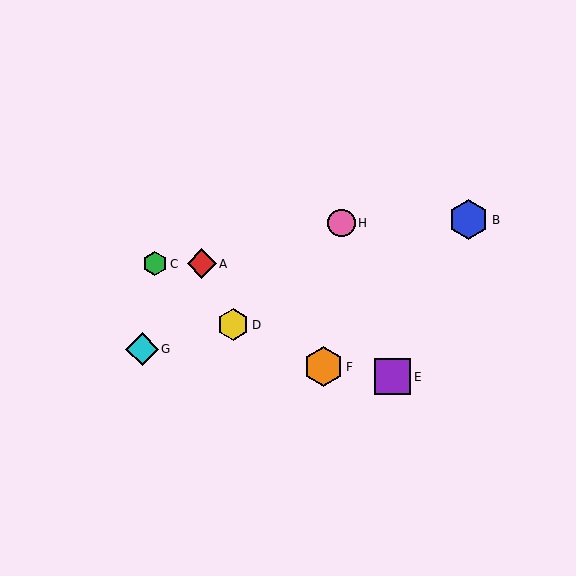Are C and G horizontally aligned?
No, C is at y≈264 and G is at y≈349.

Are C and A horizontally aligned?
Yes, both are at y≈264.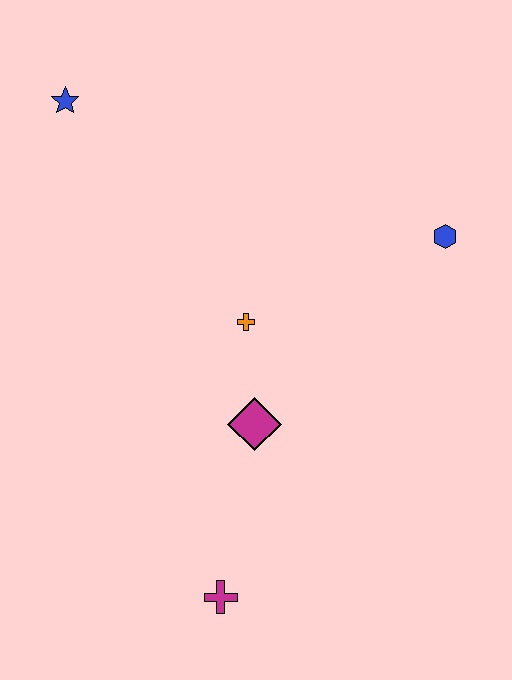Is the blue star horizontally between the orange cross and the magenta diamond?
No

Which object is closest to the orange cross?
The magenta diamond is closest to the orange cross.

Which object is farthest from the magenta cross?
The blue star is farthest from the magenta cross.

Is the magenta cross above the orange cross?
No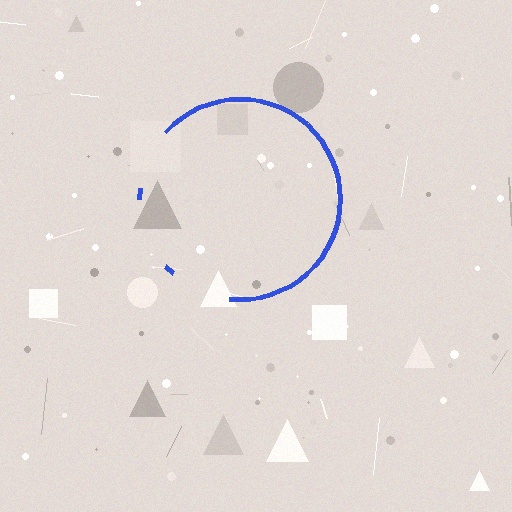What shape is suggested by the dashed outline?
The dashed outline suggests a circle.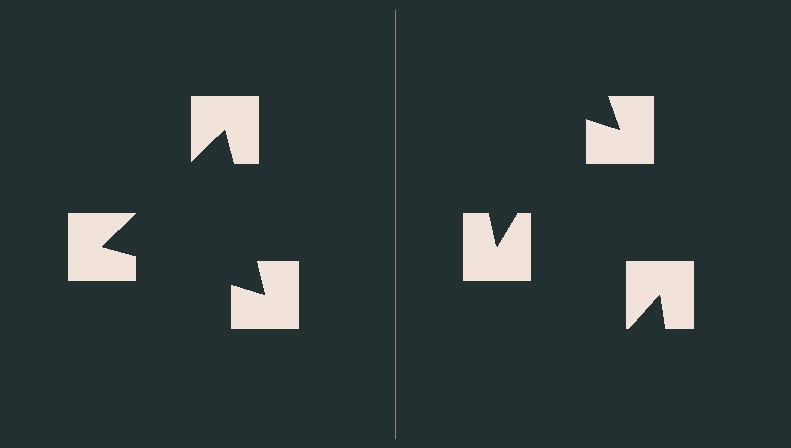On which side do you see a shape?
An illusory triangle appears on the left side. On the right side the wedge cuts are rotated, so no coherent shape forms.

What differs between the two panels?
The notched squares are positioned identically on both sides; only the wedge orientations differ. On the left they align to a triangle; on the right they are misaligned.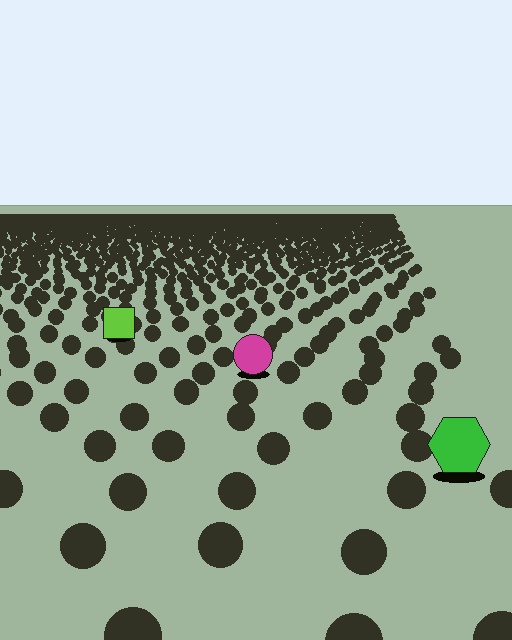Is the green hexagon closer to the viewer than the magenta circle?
Yes. The green hexagon is closer — you can tell from the texture gradient: the ground texture is coarser near it.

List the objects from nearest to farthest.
From nearest to farthest: the green hexagon, the magenta circle, the lime square.